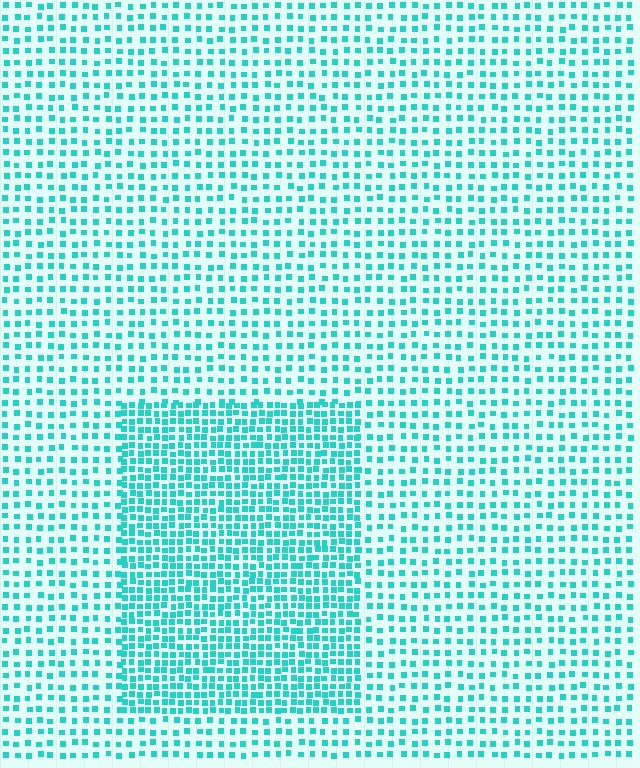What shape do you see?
I see a rectangle.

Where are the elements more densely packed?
The elements are more densely packed inside the rectangle boundary.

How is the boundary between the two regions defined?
The boundary is defined by a change in element density (approximately 2.0x ratio). All elements are the same color, size, and shape.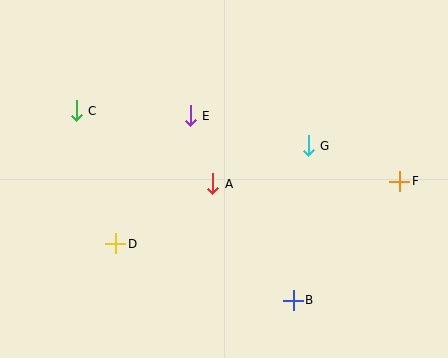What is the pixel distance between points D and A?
The distance between D and A is 114 pixels.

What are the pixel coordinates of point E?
Point E is at (190, 116).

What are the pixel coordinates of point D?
Point D is at (116, 244).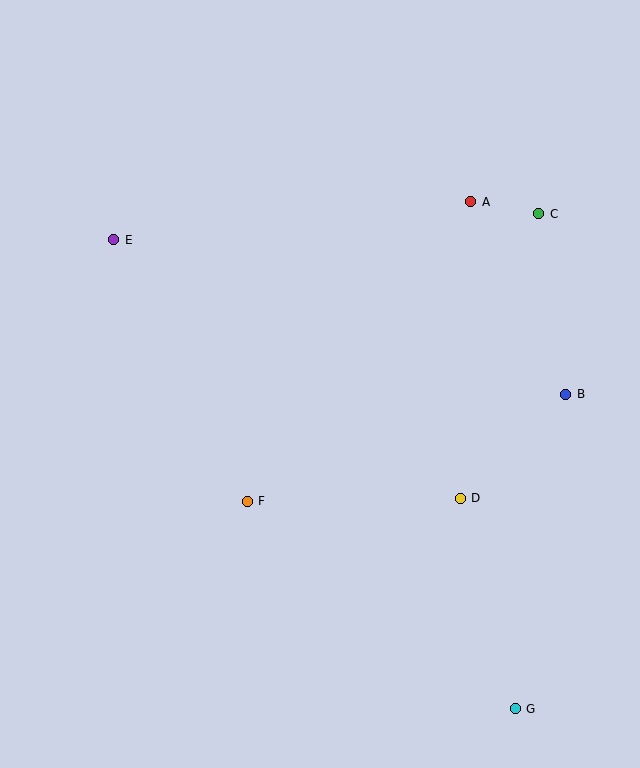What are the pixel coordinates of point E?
Point E is at (114, 240).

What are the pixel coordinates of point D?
Point D is at (460, 498).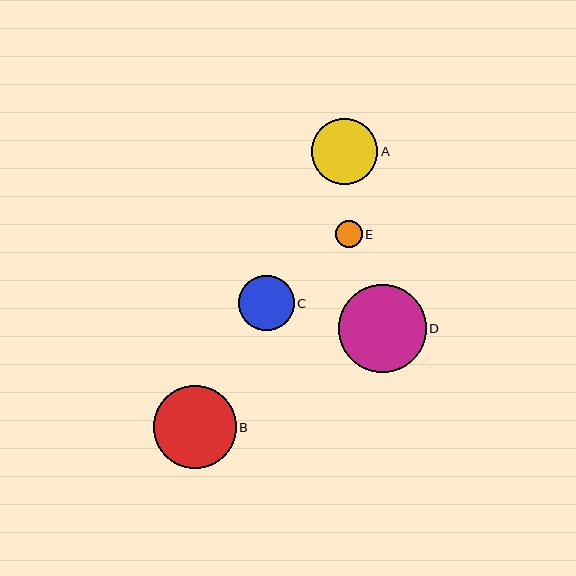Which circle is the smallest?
Circle E is the smallest with a size of approximately 27 pixels.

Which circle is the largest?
Circle D is the largest with a size of approximately 88 pixels.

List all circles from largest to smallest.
From largest to smallest: D, B, A, C, E.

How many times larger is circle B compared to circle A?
Circle B is approximately 1.3 times the size of circle A.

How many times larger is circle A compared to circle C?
Circle A is approximately 1.2 times the size of circle C.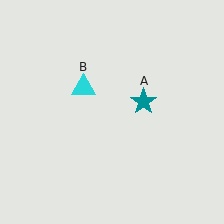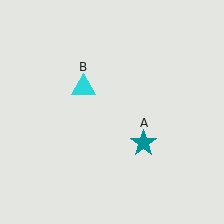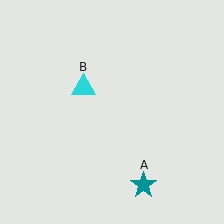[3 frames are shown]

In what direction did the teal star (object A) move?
The teal star (object A) moved down.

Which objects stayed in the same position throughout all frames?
Cyan triangle (object B) remained stationary.